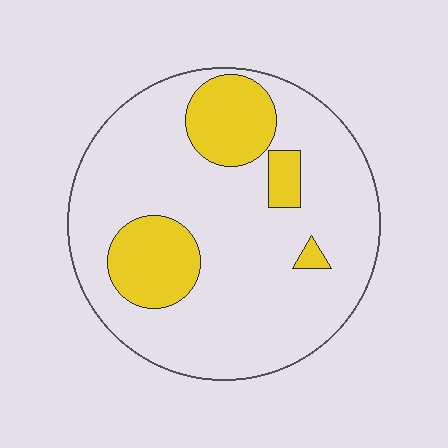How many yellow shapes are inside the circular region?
4.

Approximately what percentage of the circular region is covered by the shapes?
Approximately 20%.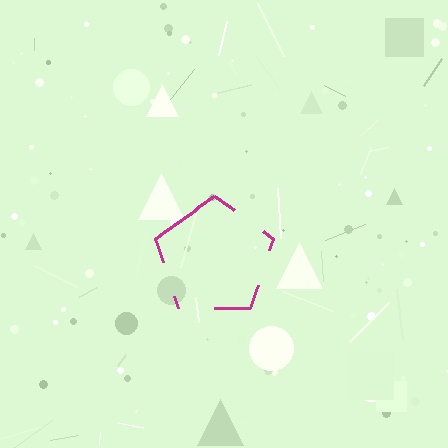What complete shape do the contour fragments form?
The contour fragments form a pentagon.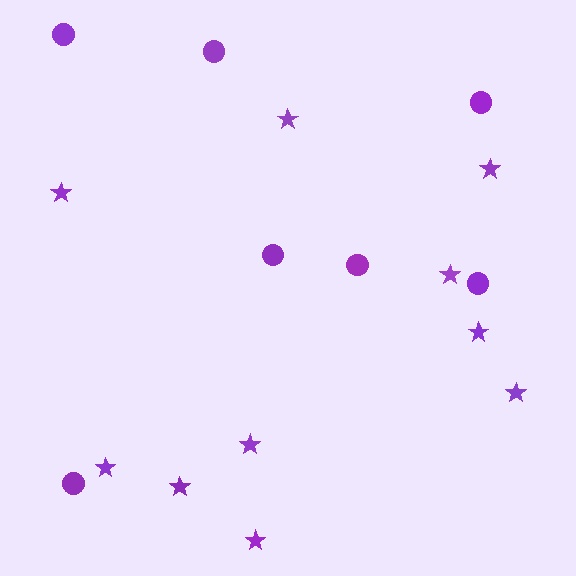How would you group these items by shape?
There are 2 groups: one group of circles (7) and one group of stars (10).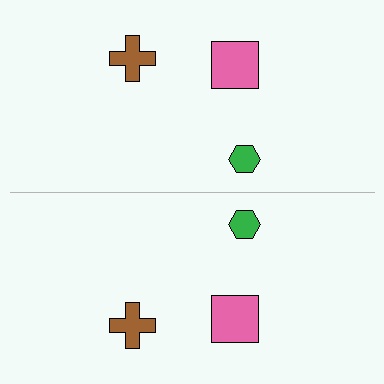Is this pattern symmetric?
Yes, this pattern has bilateral (reflection) symmetry.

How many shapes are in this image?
There are 6 shapes in this image.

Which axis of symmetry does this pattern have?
The pattern has a horizontal axis of symmetry running through the center of the image.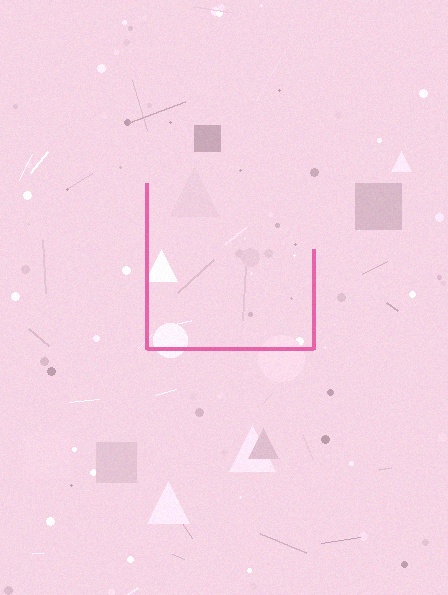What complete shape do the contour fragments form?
The contour fragments form a square.